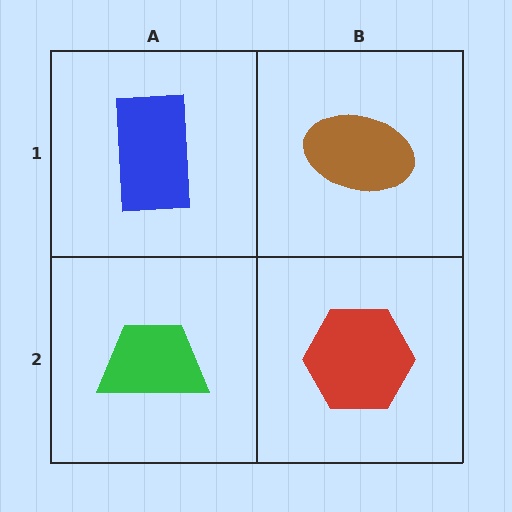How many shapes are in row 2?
2 shapes.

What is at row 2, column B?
A red hexagon.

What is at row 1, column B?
A brown ellipse.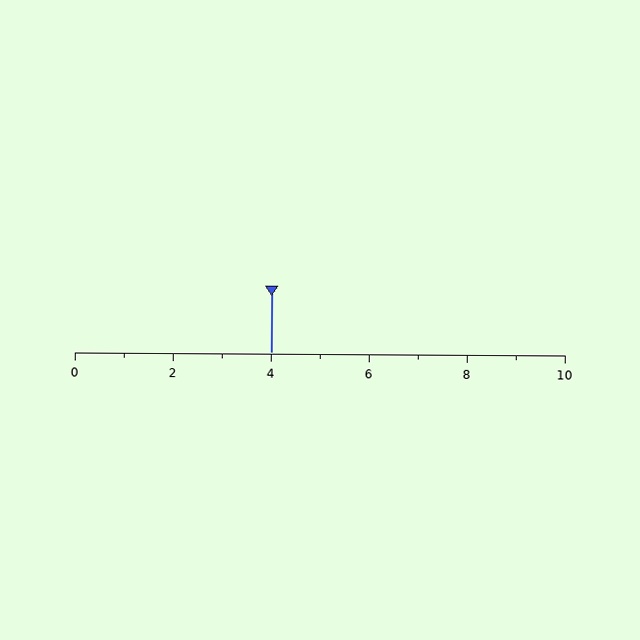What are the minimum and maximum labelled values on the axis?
The axis runs from 0 to 10.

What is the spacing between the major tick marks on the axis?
The major ticks are spaced 2 apart.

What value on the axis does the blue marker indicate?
The marker indicates approximately 4.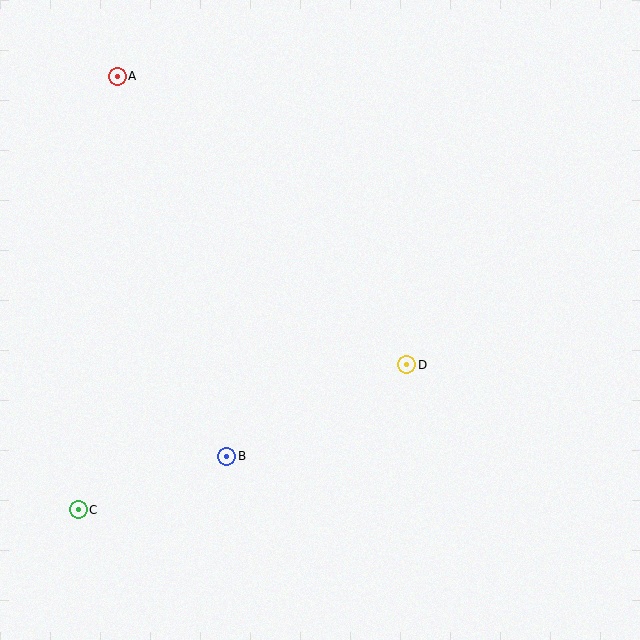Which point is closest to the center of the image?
Point D at (407, 365) is closest to the center.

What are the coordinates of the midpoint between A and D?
The midpoint between A and D is at (262, 221).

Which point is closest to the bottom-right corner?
Point D is closest to the bottom-right corner.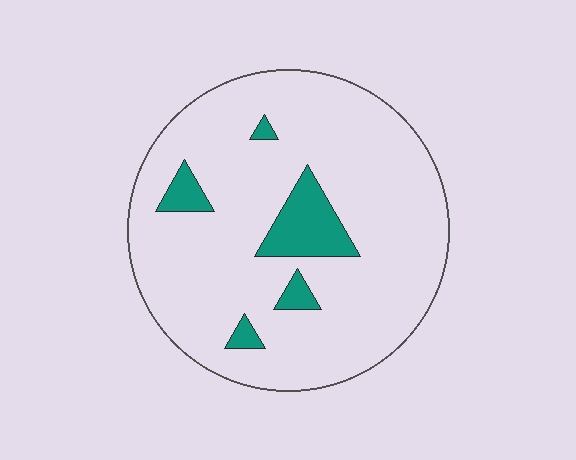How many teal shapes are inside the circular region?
5.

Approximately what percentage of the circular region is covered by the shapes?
Approximately 10%.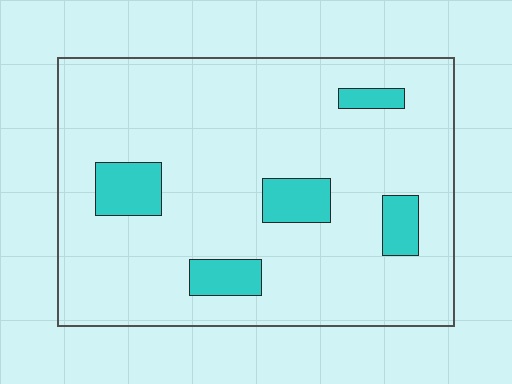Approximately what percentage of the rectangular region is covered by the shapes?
Approximately 10%.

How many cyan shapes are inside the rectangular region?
5.